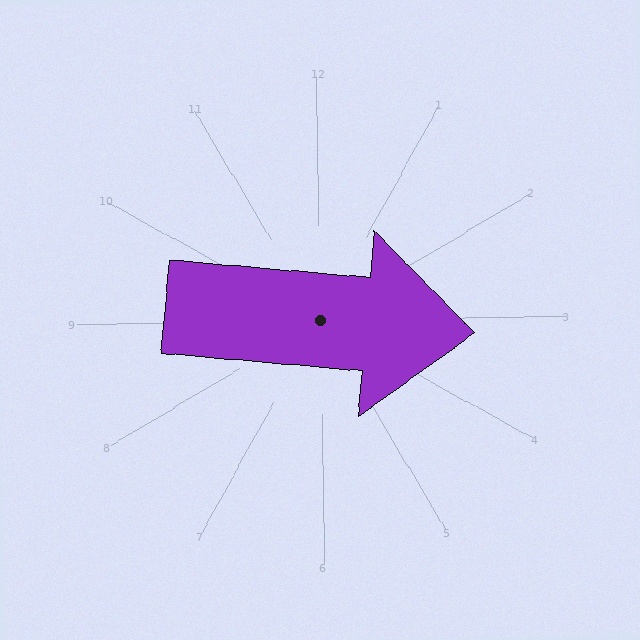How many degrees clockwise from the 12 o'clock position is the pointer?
Approximately 96 degrees.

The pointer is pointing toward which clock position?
Roughly 3 o'clock.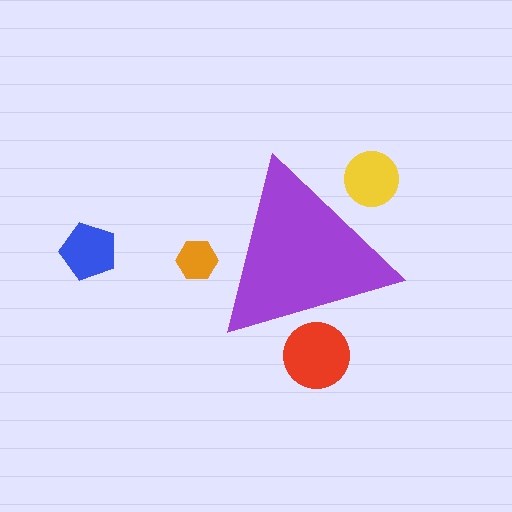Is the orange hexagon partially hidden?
Yes, the orange hexagon is partially hidden behind the purple triangle.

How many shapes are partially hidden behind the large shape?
3 shapes are partially hidden.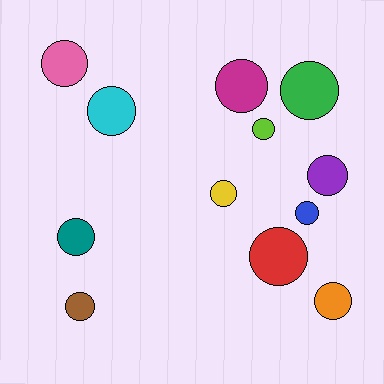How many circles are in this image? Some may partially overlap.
There are 12 circles.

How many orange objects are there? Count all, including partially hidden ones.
There is 1 orange object.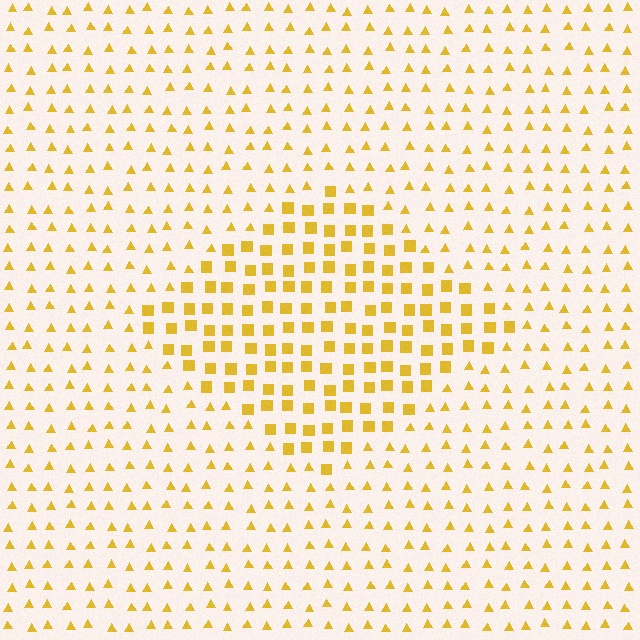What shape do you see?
I see a diamond.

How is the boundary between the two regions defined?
The boundary is defined by a change in element shape: squares inside vs. triangles outside. All elements share the same color and spacing.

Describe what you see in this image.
The image is filled with small yellow elements arranged in a uniform grid. A diamond-shaped region contains squares, while the surrounding area contains triangles. The boundary is defined purely by the change in element shape.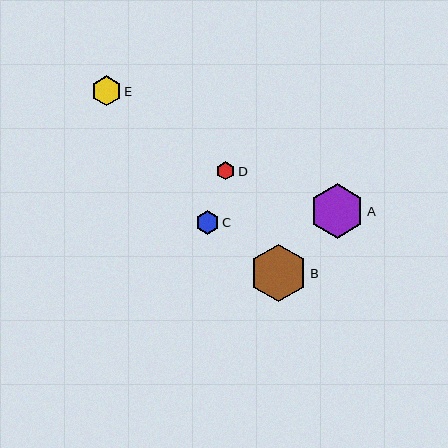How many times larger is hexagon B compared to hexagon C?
Hexagon B is approximately 2.5 times the size of hexagon C.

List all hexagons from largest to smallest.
From largest to smallest: B, A, E, C, D.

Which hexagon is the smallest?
Hexagon D is the smallest with a size of approximately 18 pixels.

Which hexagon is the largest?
Hexagon B is the largest with a size of approximately 57 pixels.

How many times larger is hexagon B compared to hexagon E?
Hexagon B is approximately 1.9 times the size of hexagon E.